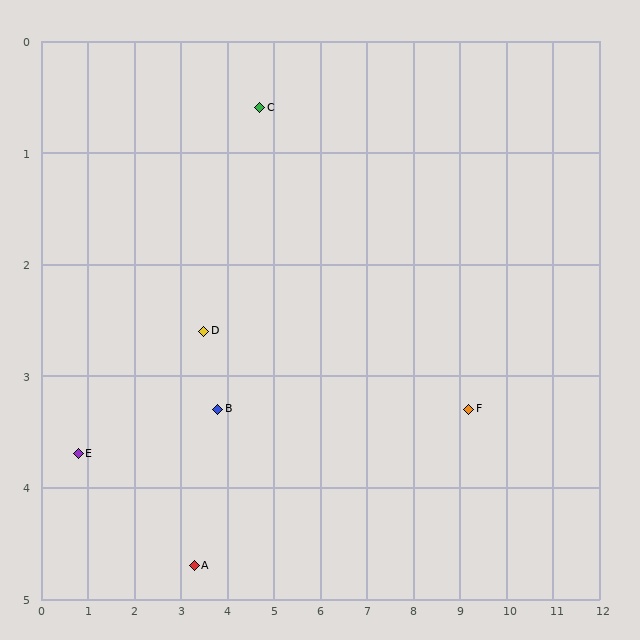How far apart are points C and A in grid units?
Points C and A are about 4.3 grid units apart.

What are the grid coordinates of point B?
Point B is at approximately (3.8, 3.3).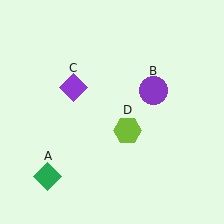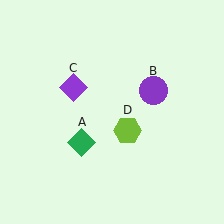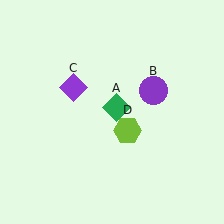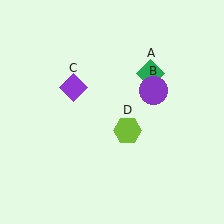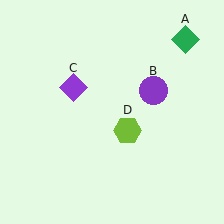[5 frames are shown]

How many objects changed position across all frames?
1 object changed position: green diamond (object A).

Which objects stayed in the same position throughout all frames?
Purple circle (object B) and purple diamond (object C) and lime hexagon (object D) remained stationary.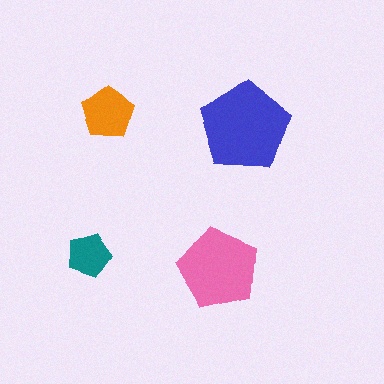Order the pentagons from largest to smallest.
the blue one, the pink one, the orange one, the teal one.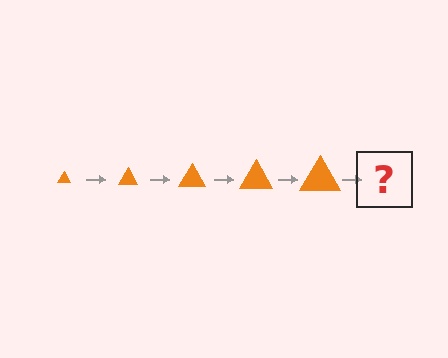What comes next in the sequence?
The next element should be an orange triangle, larger than the previous one.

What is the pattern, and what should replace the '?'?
The pattern is that the triangle gets progressively larger each step. The '?' should be an orange triangle, larger than the previous one.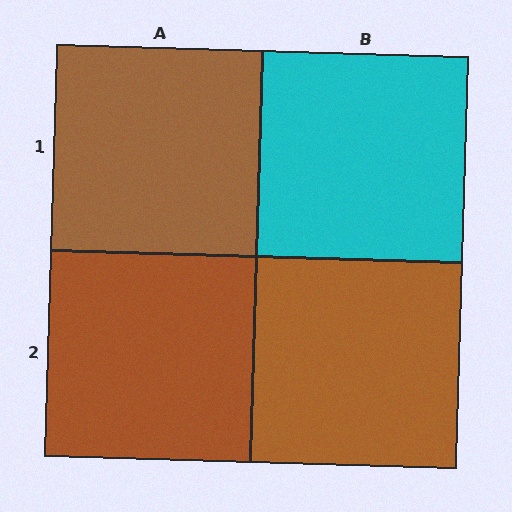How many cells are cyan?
1 cell is cyan.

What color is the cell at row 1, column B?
Cyan.